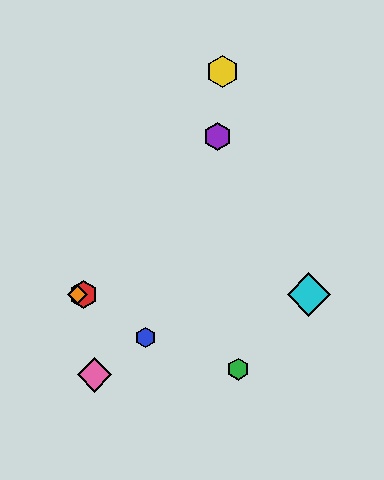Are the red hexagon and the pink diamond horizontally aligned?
No, the red hexagon is at y≈295 and the pink diamond is at y≈375.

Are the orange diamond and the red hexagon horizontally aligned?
Yes, both are at y≈295.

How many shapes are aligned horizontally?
3 shapes (the red hexagon, the orange diamond, the cyan diamond) are aligned horizontally.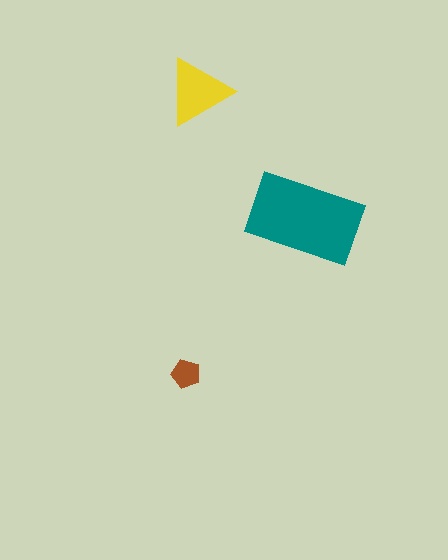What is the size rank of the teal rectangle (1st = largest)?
1st.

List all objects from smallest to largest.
The brown pentagon, the yellow triangle, the teal rectangle.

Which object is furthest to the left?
The brown pentagon is leftmost.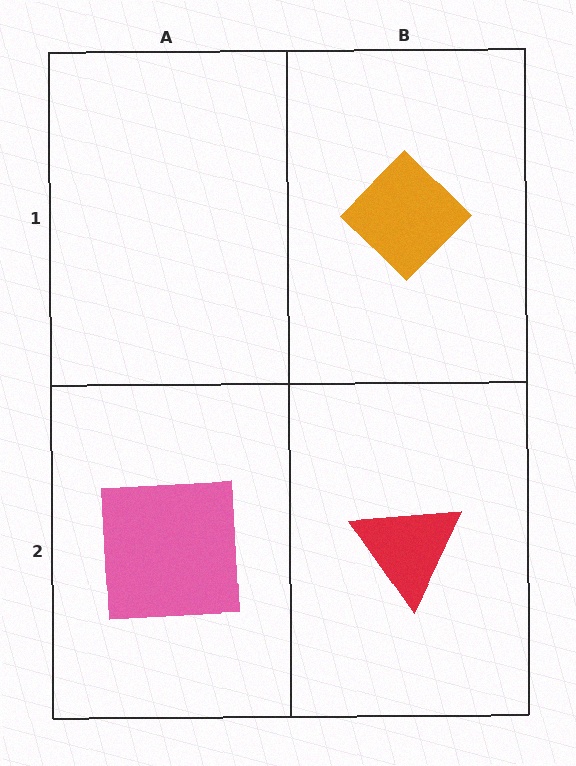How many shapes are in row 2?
2 shapes.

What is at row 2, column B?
A red triangle.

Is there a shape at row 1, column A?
No, that cell is empty.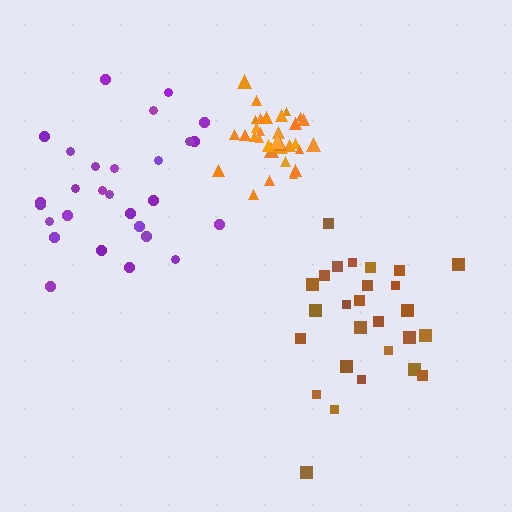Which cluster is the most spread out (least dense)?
Brown.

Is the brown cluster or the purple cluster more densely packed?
Purple.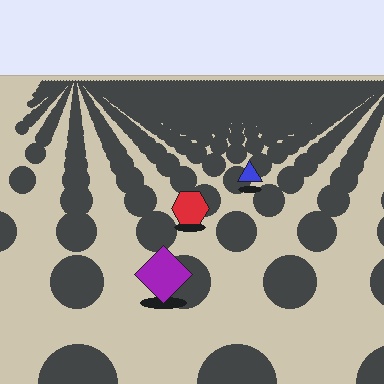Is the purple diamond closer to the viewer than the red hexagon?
Yes. The purple diamond is closer — you can tell from the texture gradient: the ground texture is coarser near it.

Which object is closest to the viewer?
The purple diamond is closest. The texture marks near it are larger and more spread out.